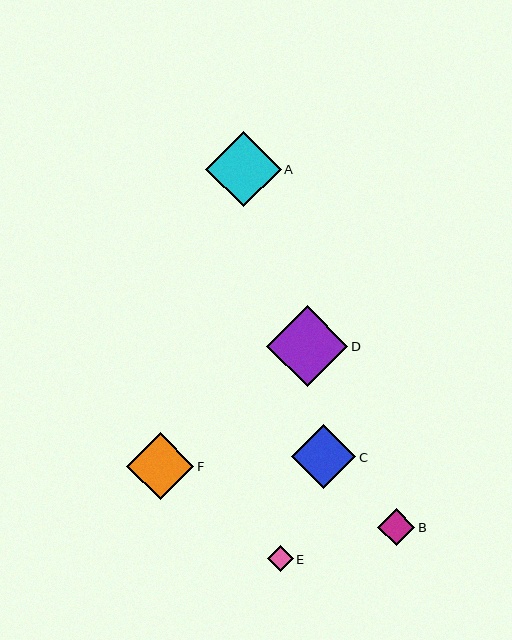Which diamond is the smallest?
Diamond E is the smallest with a size of approximately 26 pixels.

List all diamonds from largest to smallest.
From largest to smallest: D, A, F, C, B, E.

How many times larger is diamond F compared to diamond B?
Diamond F is approximately 1.8 times the size of diamond B.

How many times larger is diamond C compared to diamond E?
Diamond C is approximately 2.5 times the size of diamond E.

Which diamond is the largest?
Diamond D is the largest with a size of approximately 82 pixels.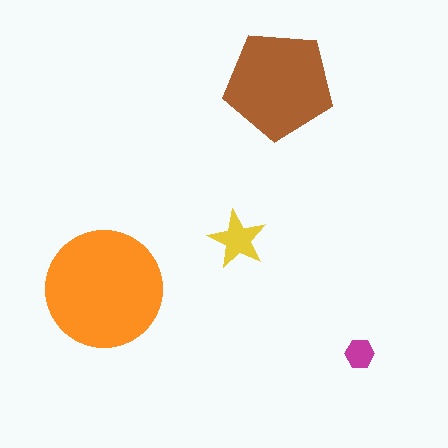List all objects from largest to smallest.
The orange circle, the brown pentagon, the yellow star, the magenta hexagon.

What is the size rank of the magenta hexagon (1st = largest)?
4th.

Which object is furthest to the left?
The orange circle is leftmost.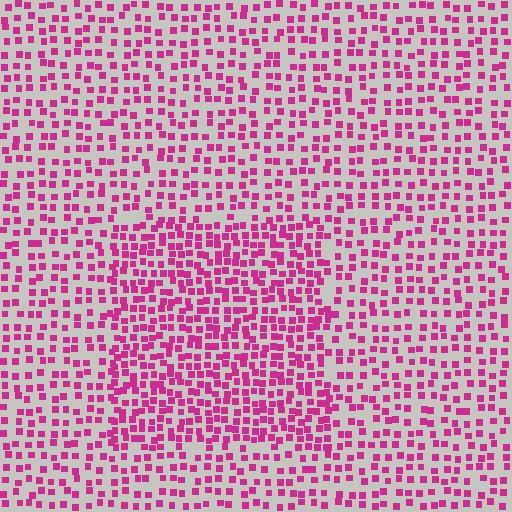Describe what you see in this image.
The image contains small magenta elements arranged at two different densities. A rectangle-shaped region is visible where the elements are more densely packed than the surrounding area.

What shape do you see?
I see a rectangle.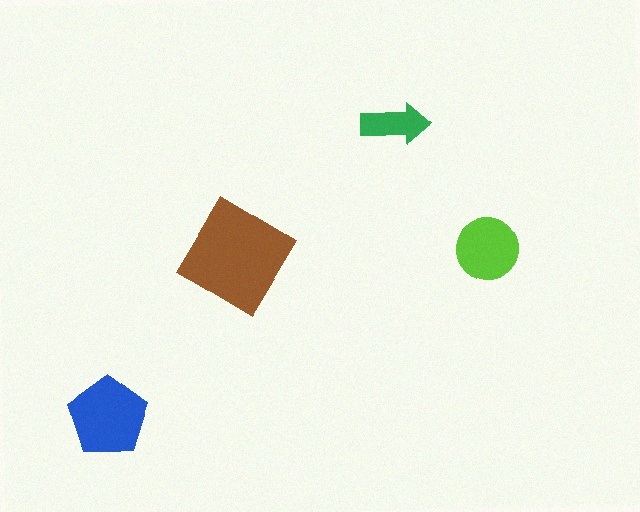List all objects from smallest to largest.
The green arrow, the lime circle, the blue pentagon, the brown diamond.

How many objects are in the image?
There are 4 objects in the image.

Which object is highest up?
The green arrow is topmost.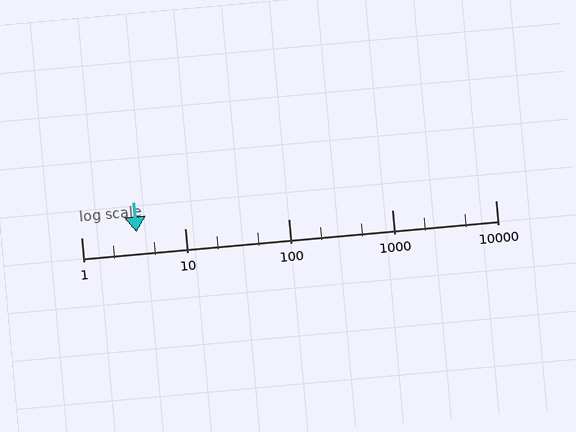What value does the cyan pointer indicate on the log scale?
The pointer indicates approximately 3.4.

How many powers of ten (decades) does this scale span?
The scale spans 4 decades, from 1 to 10000.